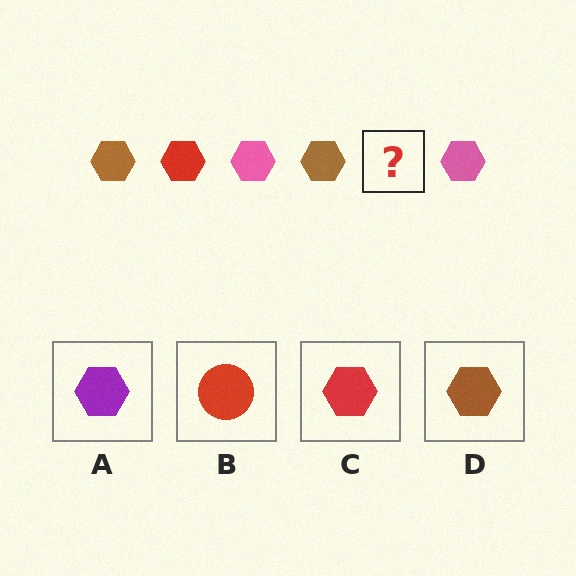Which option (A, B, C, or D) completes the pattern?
C.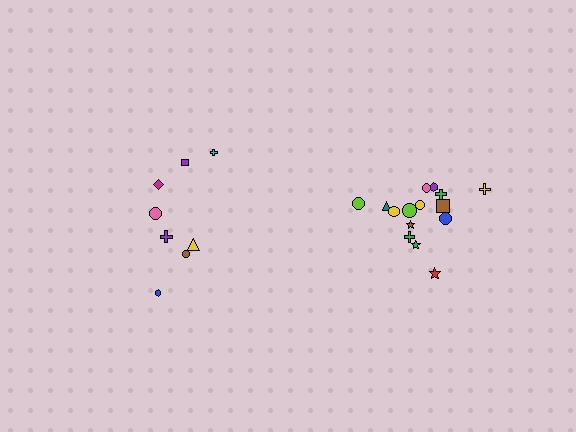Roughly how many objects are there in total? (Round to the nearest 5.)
Roughly 25 objects in total.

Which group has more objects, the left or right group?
The right group.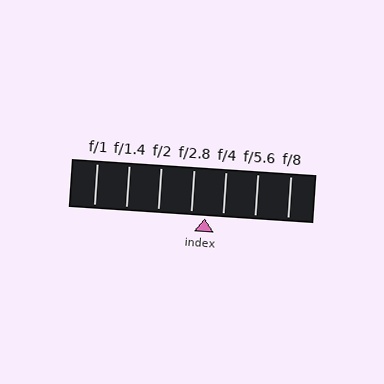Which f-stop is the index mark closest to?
The index mark is closest to f/2.8.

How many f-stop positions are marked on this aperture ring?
There are 7 f-stop positions marked.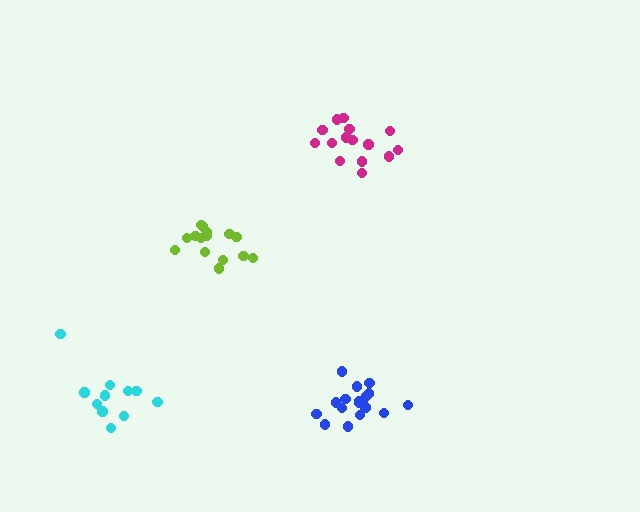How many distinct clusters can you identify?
There are 4 distinct clusters.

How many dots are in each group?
Group 1: 15 dots, Group 2: 17 dots, Group 3: 15 dots, Group 4: 11 dots (58 total).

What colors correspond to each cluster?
The clusters are colored: magenta, blue, lime, cyan.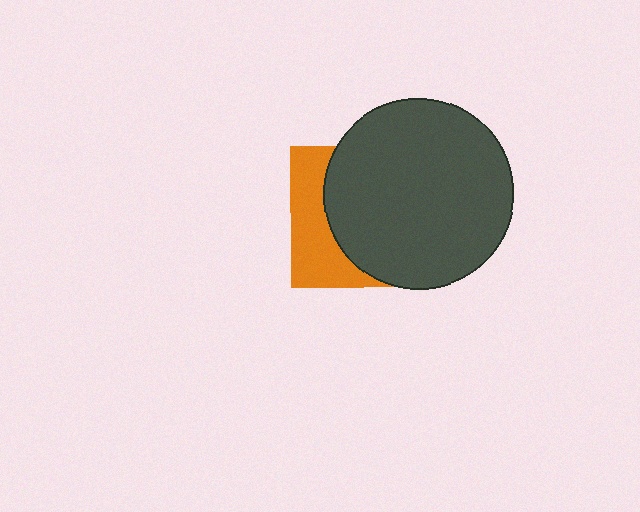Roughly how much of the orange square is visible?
A small part of it is visible (roughly 32%).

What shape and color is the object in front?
The object in front is a dark gray circle.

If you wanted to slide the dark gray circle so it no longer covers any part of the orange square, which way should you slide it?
Slide it right — that is the most direct way to separate the two shapes.